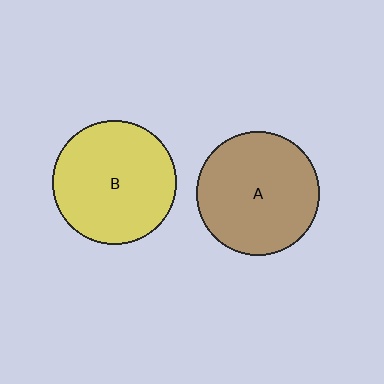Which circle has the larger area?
Circle B (yellow).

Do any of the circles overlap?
No, none of the circles overlap.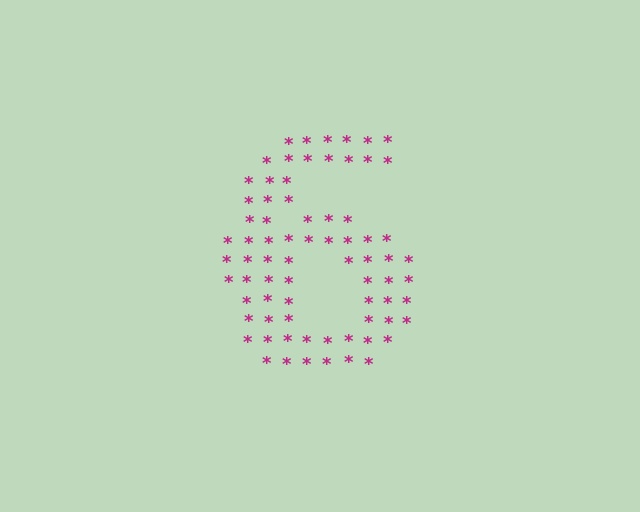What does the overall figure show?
The overall figure shows the digit 6.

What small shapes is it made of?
It is made of small asterisks.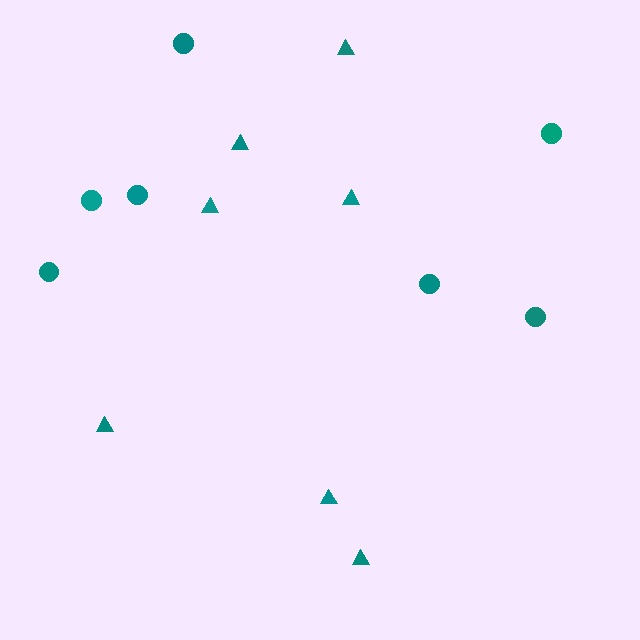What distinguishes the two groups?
There are 2 groups: one group of circles (7) and one group of triangles (7).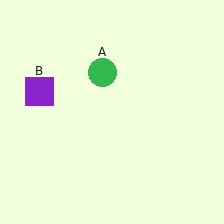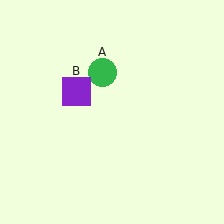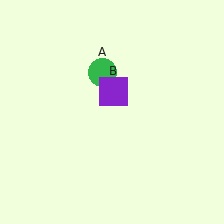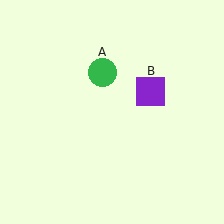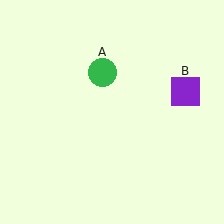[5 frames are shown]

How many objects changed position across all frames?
1 object changed position: purple square (object B).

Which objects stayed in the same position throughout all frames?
Green circle (object A) remained stationary.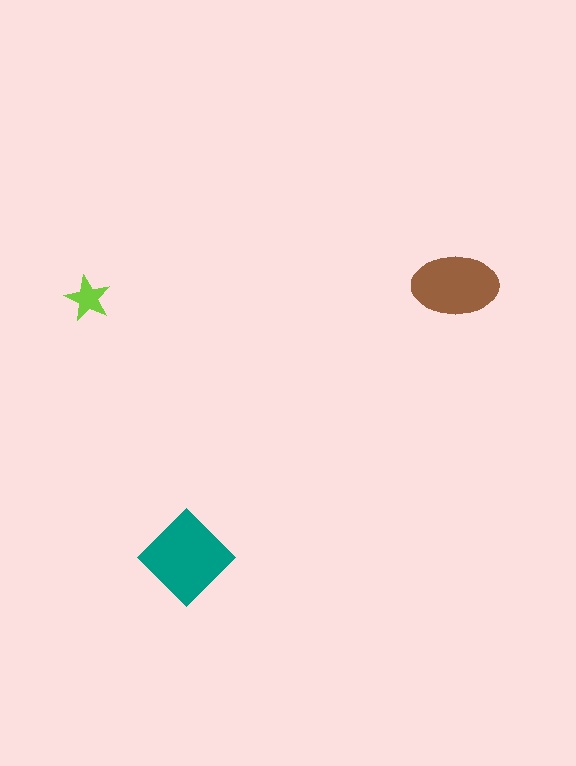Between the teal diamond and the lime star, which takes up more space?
The teal diamond.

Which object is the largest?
The teal diamond.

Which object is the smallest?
The lime star.